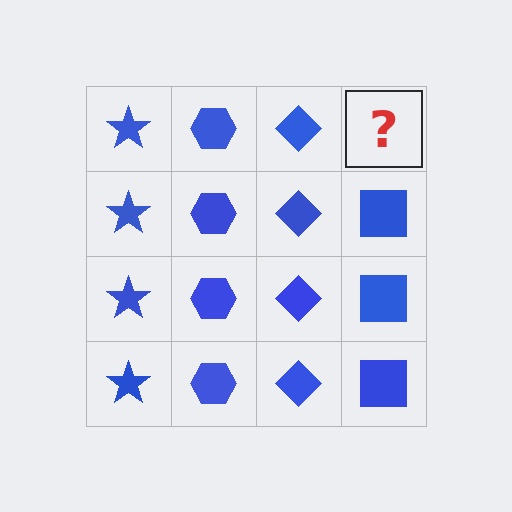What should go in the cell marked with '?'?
The missing cell should contain a blue square.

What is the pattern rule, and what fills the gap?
The rule is that each column has a consistent shape. The gap should be filled with a blue square.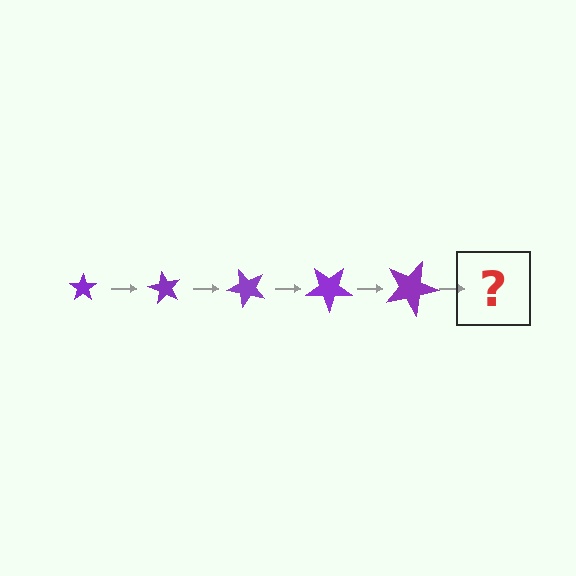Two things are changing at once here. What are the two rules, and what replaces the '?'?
The two rules are that the star grows larger each step and it rotates 60 degrees each step. The '?' should be a star, larger than the previous one and rotated 300 degrees from the start.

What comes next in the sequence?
The next element should be a star, larger than the previous one and rotated 300 degrees from the start.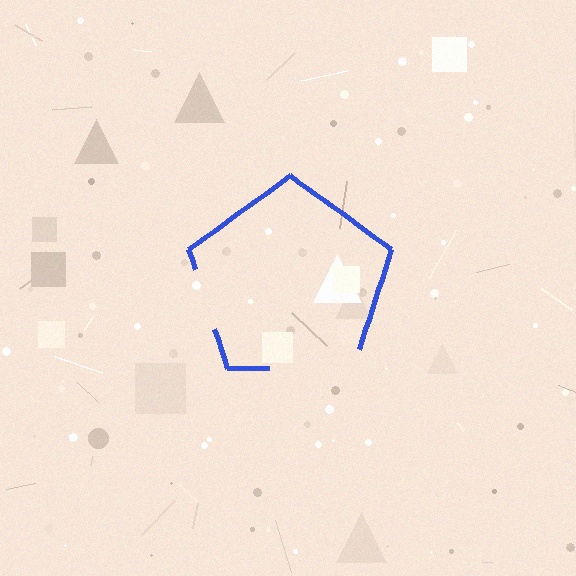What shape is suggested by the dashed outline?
The dashed outline suggests a pentagon.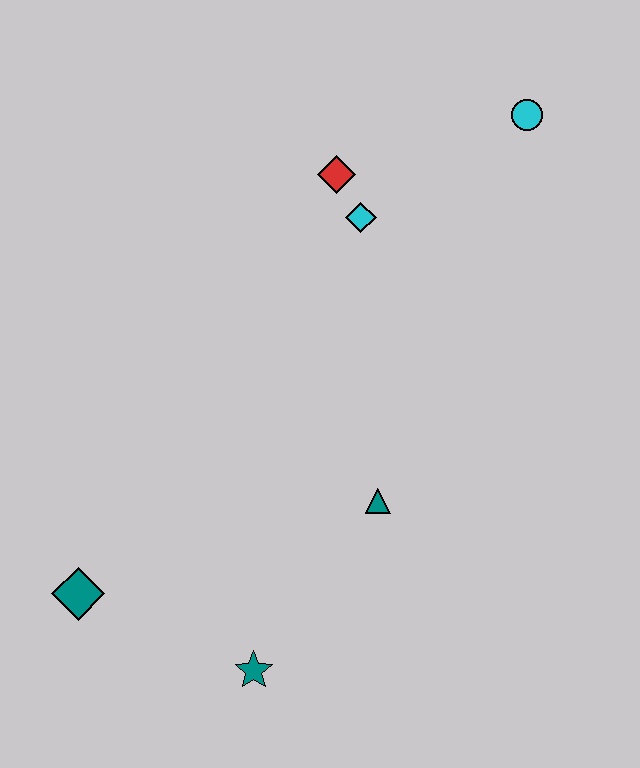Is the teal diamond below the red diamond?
Yes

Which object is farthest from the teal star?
The cyan circle is farthest from the teal star.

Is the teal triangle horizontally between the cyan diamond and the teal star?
No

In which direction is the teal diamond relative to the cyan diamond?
The teal diamond is below the cyan diamond.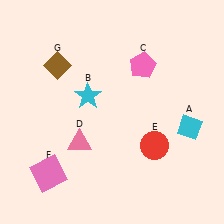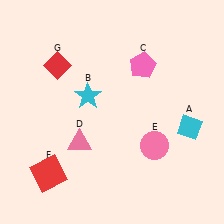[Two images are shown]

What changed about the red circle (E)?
In Image 1, E is red. In Image 2, it changed to pink.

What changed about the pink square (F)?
In Image 1, F is pink. In Image 2, it changed to red.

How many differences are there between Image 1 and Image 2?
There are 3 differences between the two images.